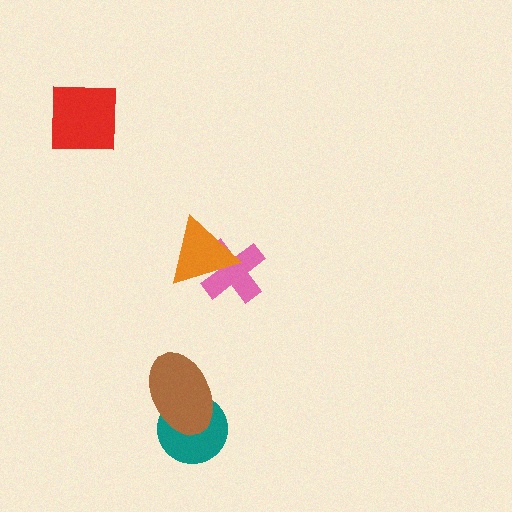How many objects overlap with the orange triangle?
1 object overlaps with the orange triangle.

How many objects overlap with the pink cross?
1 object overlaps with the pink cross.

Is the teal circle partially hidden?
Yes, it is partially covered by another shape.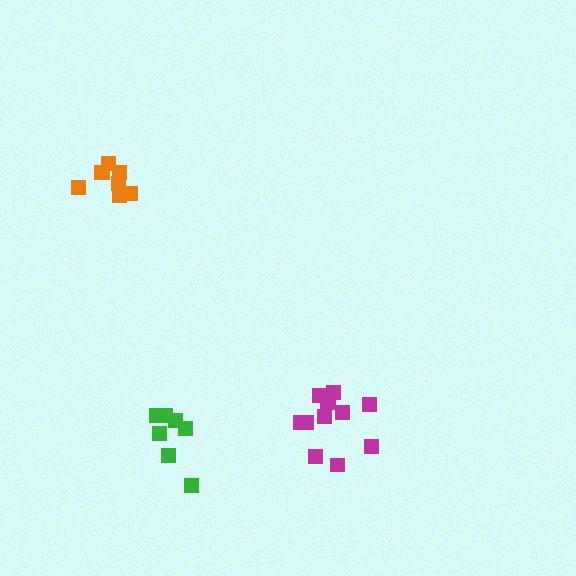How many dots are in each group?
Group 1: 12 dots, Group 2: 8 dots, Group 3: 7 dots (27 total).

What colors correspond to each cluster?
The clusters are colored: magenta, orange, green.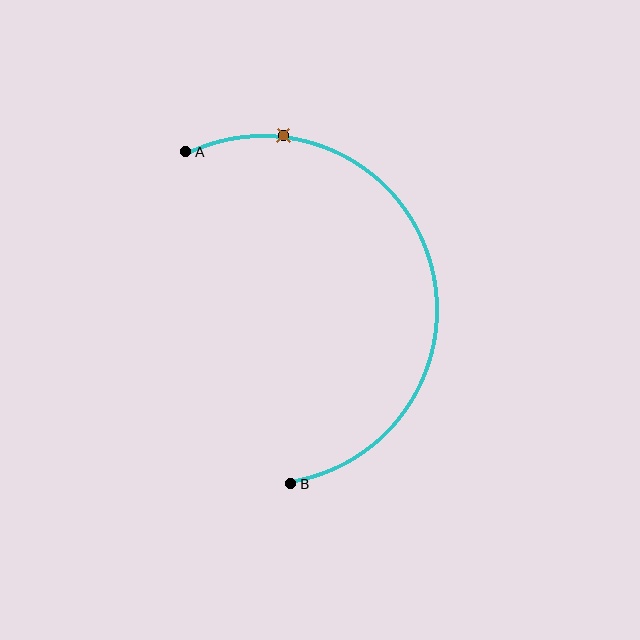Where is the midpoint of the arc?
The arc midpoint is the point on the curve farthest from the straight line joining A and B. It sits to the right of that line.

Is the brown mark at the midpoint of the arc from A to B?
No. The brown mark lies on the arc but is closer to endpoint A. The arc midpoint would be at the point on the curve equidistant along the arc from both A and B.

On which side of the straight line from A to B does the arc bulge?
The arc bulges to the right of the straight line connecting A and B.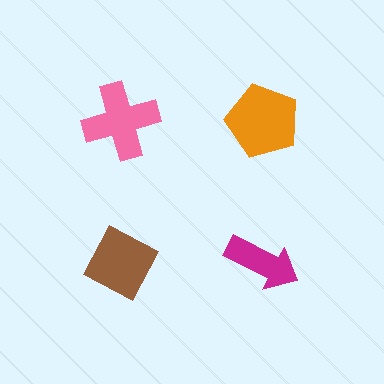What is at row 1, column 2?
An orange pentagon.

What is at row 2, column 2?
A magenta arrow.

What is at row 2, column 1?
A brown diamond.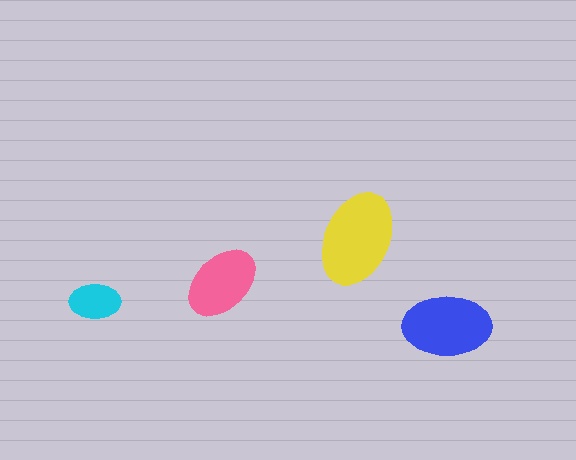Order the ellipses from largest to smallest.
the yellow one, the blue one, the pink one, the cyan one.